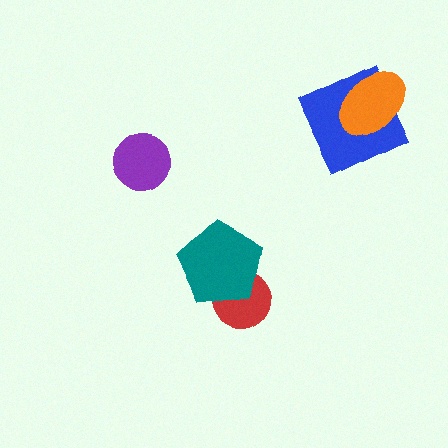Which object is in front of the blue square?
The orange ellipse is in front of the blue square.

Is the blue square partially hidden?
Yes, it is partially covered by another shape.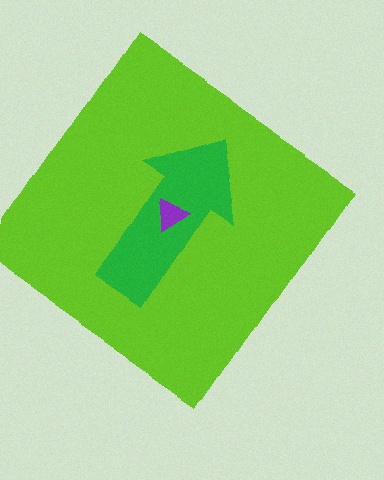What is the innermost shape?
The purple triangle.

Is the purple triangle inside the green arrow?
Yes.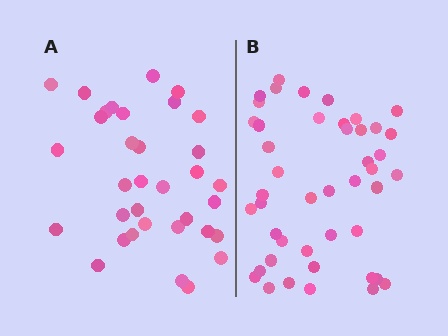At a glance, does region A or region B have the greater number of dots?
Region B (the right region) has more dots.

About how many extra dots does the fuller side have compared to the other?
Region B has roughly 12 or so more dots than region A.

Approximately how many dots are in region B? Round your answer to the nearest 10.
About 40 dots. (The exact count is 45, which rounds to 40.)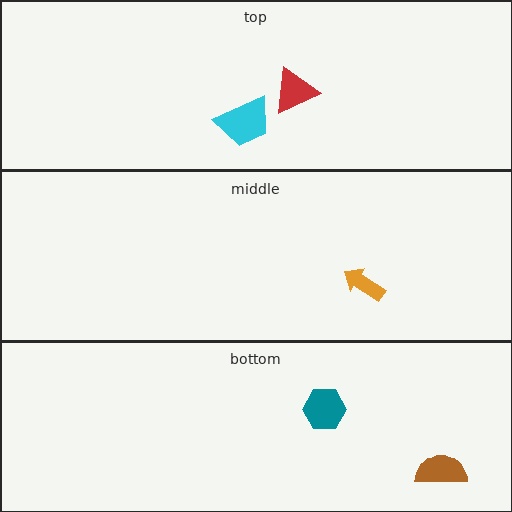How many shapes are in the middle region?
1.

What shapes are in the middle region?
The orange arrow.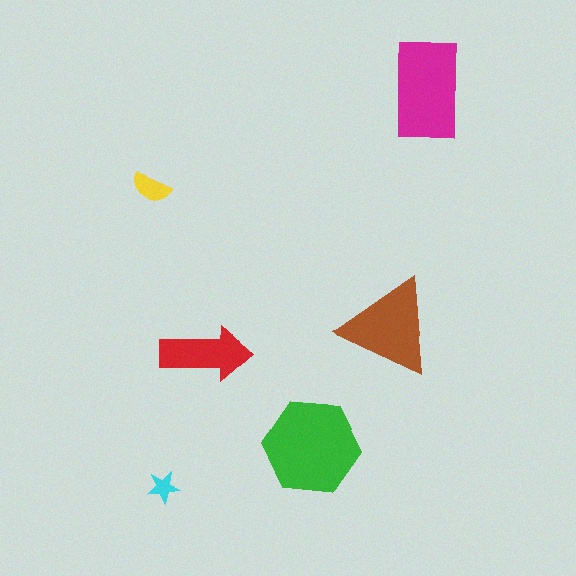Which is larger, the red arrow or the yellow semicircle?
The red arrow.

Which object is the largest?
The green hexagon.